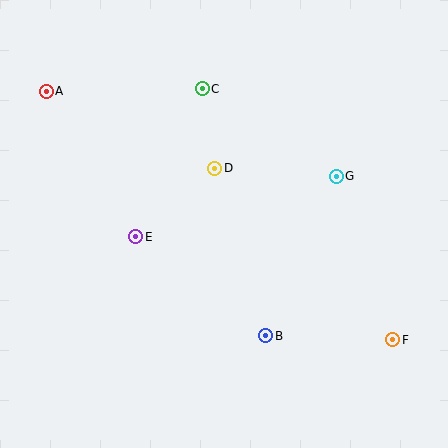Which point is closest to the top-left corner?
Point A is closest to the top-left corner.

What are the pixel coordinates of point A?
Point A is at (46, 91).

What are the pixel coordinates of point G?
Point G is at (336, 176).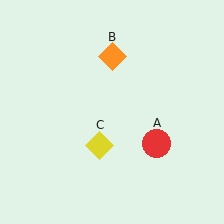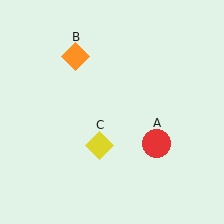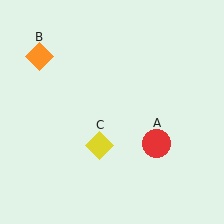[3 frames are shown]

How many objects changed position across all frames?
1 object changed position: orange diamond (object B).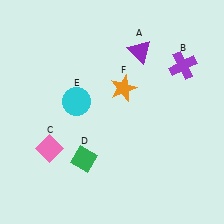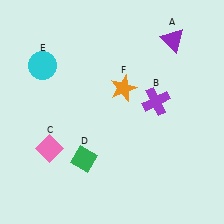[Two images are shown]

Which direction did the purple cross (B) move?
The purple cross (B) moved down.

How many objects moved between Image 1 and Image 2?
3 objects moved between the two images.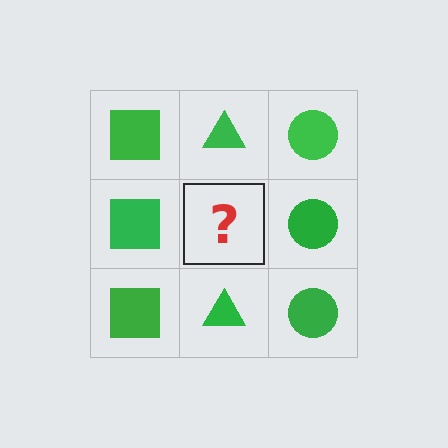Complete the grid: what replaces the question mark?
The question mark should be replaced with a green triangle.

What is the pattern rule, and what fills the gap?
The rule is that each column has a consistent shape. The gap should be filled with a green triangle.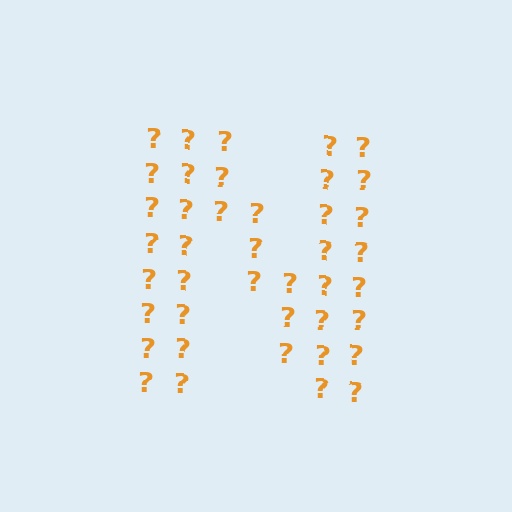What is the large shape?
The large shape is the letter N.